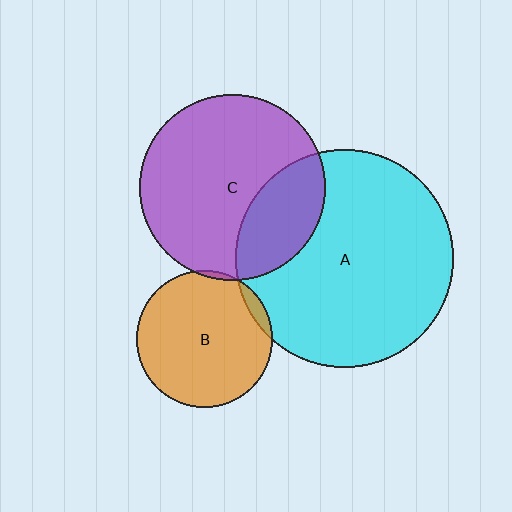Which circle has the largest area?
Circle A (cyan).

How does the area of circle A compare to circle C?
Approximately 1.4 times.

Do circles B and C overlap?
Yes.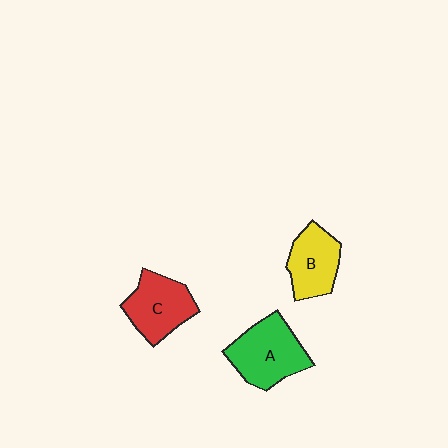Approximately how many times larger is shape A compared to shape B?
Approximately 1.3 times.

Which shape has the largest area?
Shape A (green).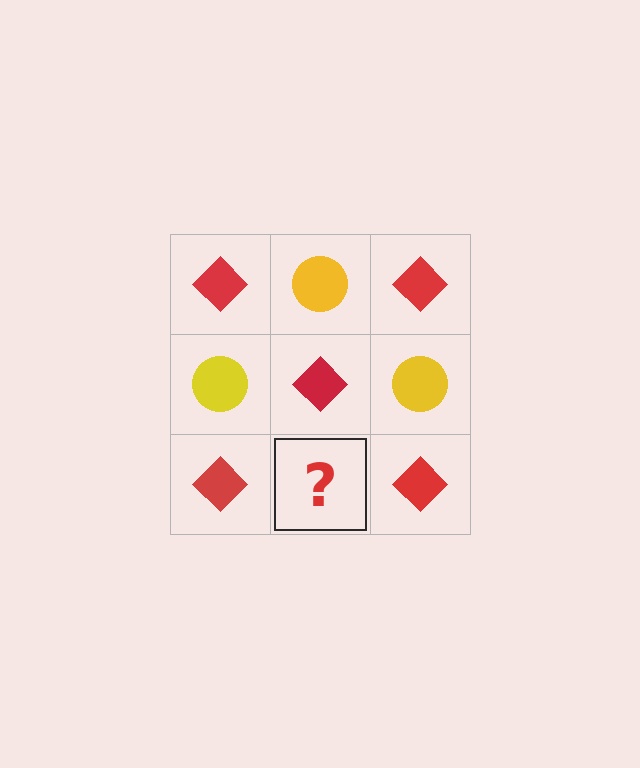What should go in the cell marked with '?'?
The missing cell should contain a yellow circle.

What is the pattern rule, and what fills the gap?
The rule is that it alternates red diamond and yellow circle in a checkerboard pattern. The gap should be filled with a yellow circle.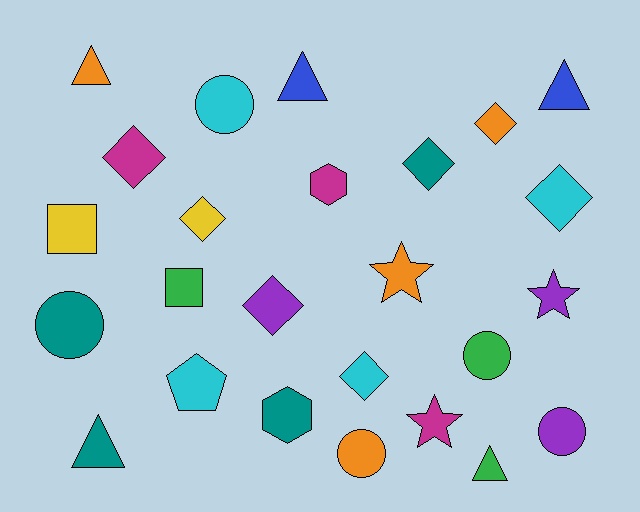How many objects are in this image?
There are 25 objects.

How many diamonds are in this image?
There are 7 diamonds.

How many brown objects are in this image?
There are no brown objects.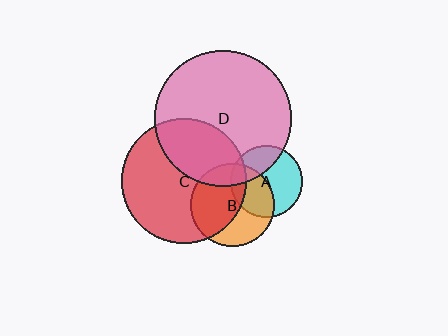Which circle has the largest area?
Circle D (pink).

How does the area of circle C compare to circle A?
Approximately 3.1 times.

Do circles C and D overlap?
Yes.